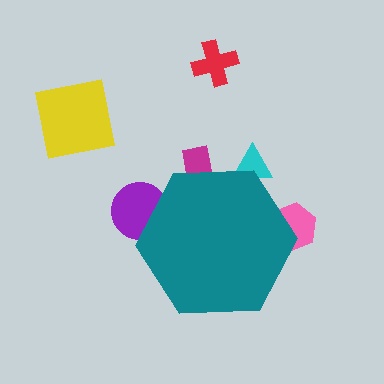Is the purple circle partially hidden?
Yes, the purple circle is partially hidden behind the teal hexagon.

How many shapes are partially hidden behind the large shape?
4 shapes are partially hidden.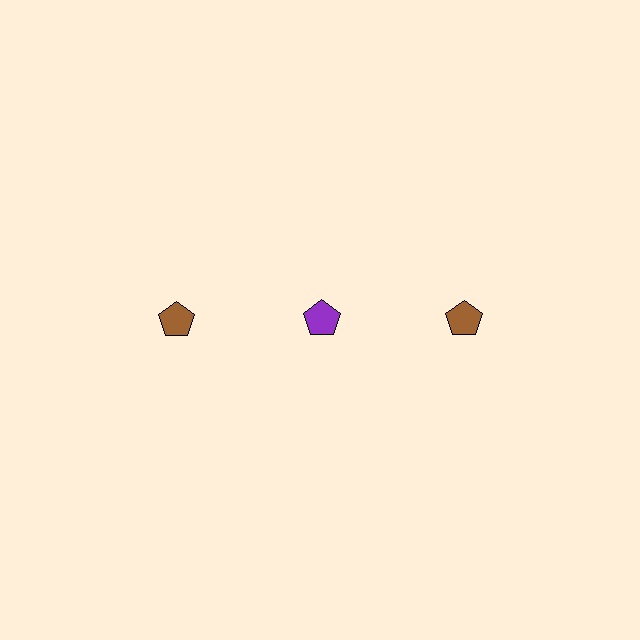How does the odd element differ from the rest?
It has a different color: purple instead of brown.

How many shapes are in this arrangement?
There are 3 shapes arranged in a grid pattern.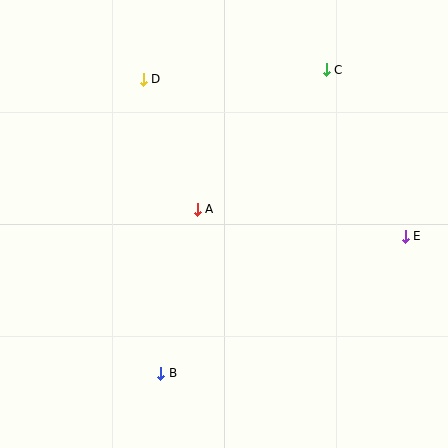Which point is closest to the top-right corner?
Point C is closest to the top-right corner.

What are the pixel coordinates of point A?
Point A is at (197, 209).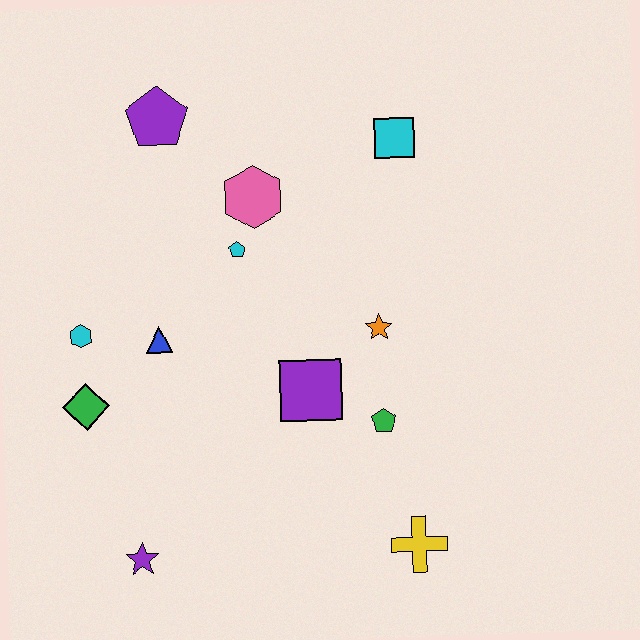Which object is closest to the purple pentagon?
The pink hexagon is closest to the purple pentagon.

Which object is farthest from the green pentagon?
The purple pentagon is farthest from the green pentagon.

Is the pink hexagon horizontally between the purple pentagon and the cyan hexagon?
No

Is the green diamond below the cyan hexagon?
Yes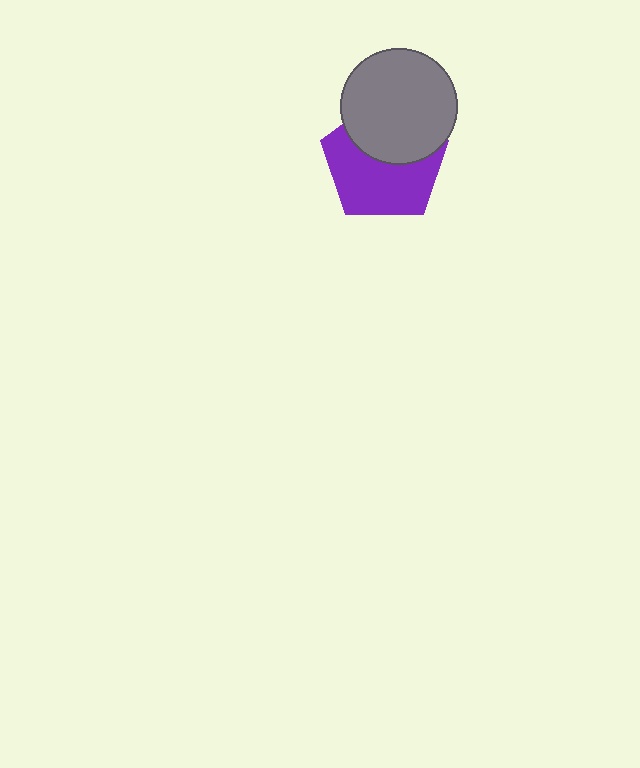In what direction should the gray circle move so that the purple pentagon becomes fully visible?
The gray circle should move up. That is the shortest direction to clear the overlap and leave the purple pentagon fully visible.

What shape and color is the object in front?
The object in front is a gray circle.